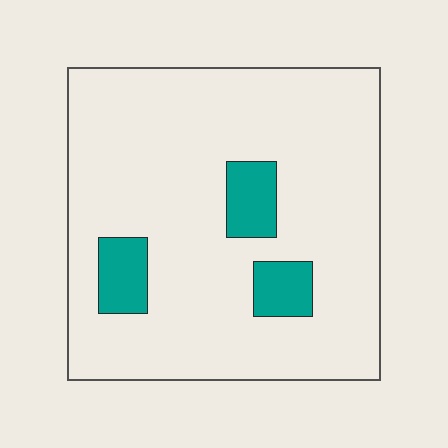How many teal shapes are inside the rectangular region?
3.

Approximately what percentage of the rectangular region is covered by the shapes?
Approximately 10%.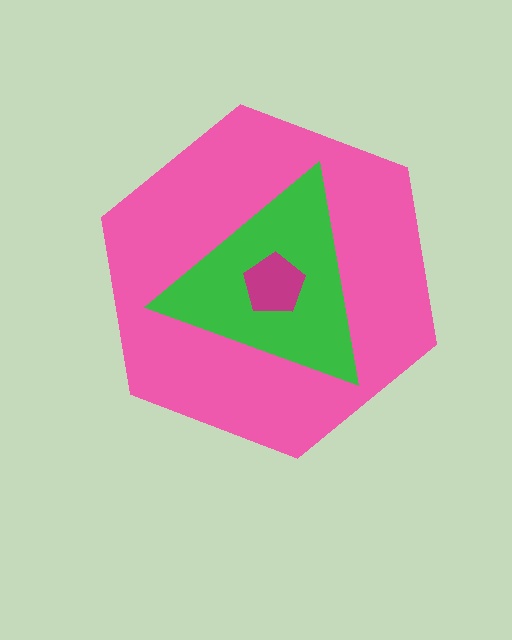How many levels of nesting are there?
3.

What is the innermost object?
The magenta pentagon.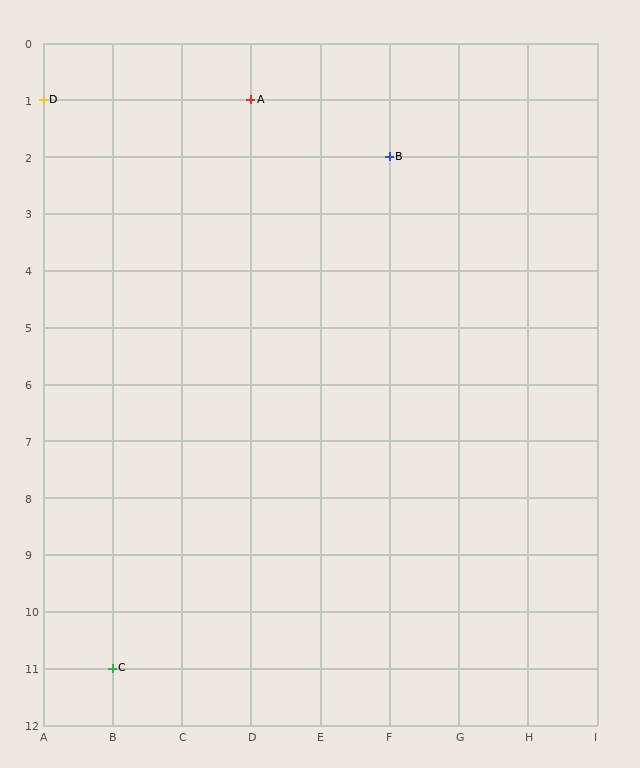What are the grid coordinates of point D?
Point D is at grid coordinates (A, 1).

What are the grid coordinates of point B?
Point B is at grid coordinates (F, 2).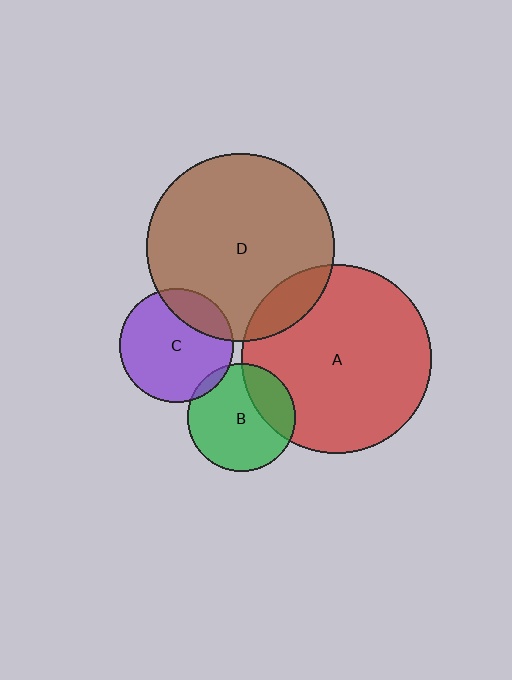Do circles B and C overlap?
Yes.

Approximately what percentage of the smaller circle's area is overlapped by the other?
Approximately 5%.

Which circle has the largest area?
Circle A (red).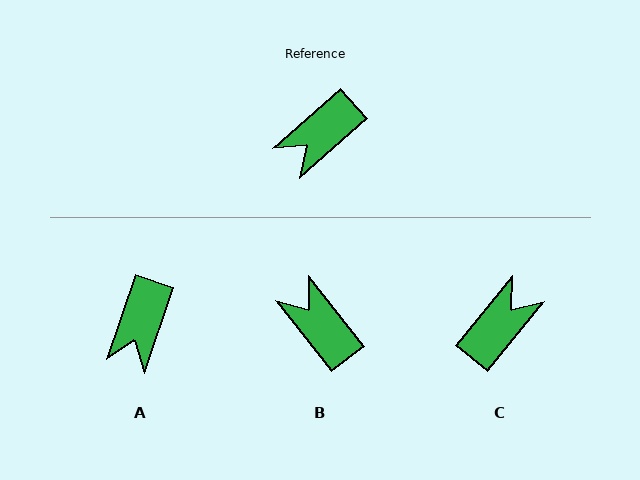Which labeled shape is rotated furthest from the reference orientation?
C, about 170 degrees away.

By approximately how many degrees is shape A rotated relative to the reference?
Approximately 30 degrees counter-clockwise.